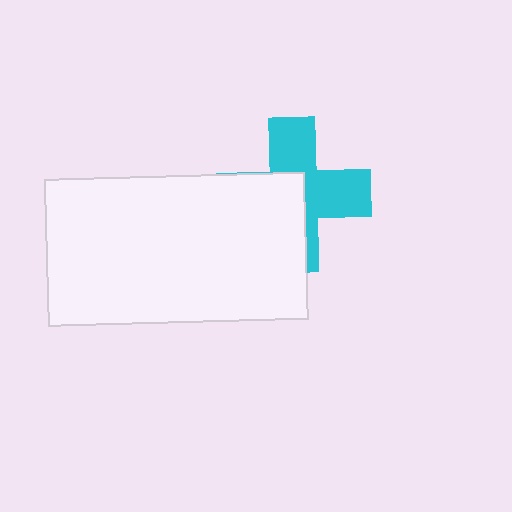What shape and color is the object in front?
The object in front is a white rectangle.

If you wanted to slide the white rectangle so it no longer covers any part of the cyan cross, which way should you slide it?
Slide it toward the lower-left — that is the most direct way to separate the two shapes.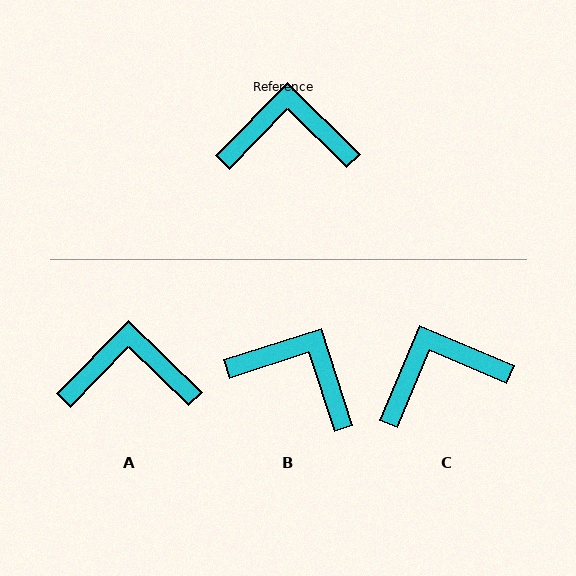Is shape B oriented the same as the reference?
No, it is off by about 28 degrees.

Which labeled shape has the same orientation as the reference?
A.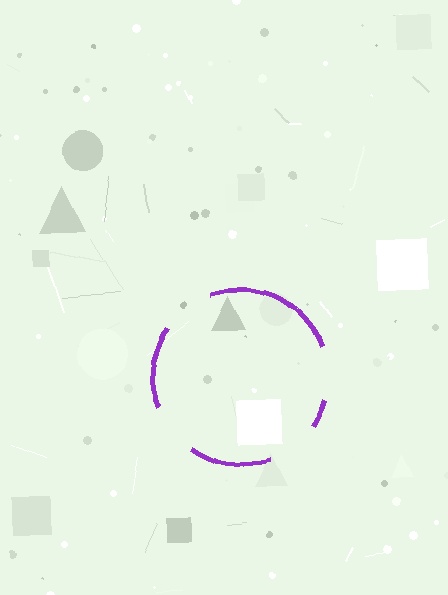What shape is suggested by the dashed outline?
The dashed outline suggests a circle.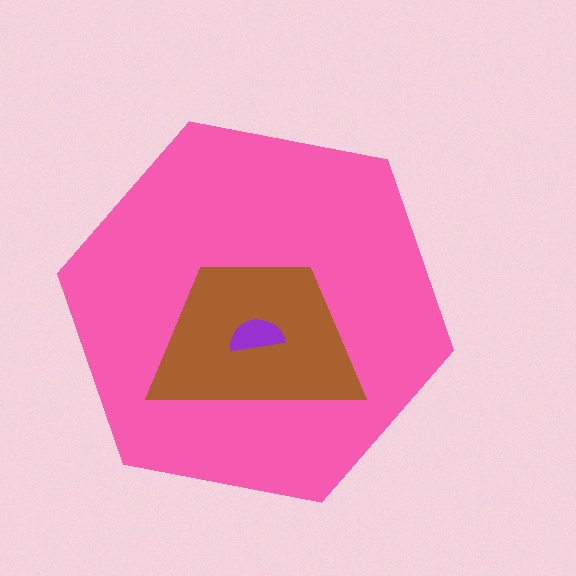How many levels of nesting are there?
3.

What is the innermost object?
The purple semicircle.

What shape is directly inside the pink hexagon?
The brown trapezoid.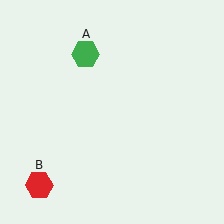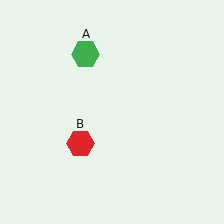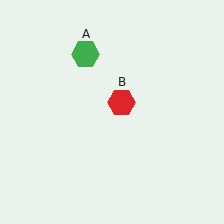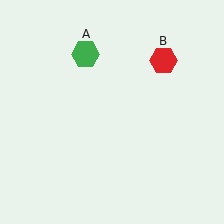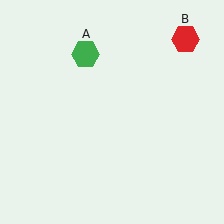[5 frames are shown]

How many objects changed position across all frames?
1 object changed position: red hexagon (object B).